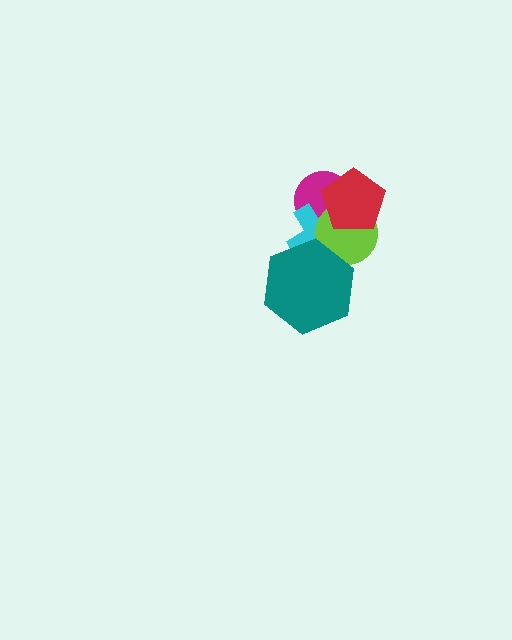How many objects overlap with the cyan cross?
4 objects overlap with the cyan cross.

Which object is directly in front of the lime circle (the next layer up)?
The red pentagon is directly in front of the lime circle.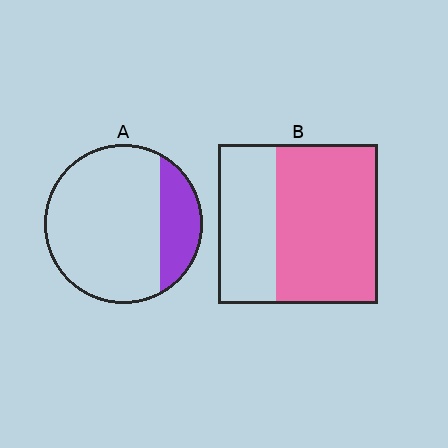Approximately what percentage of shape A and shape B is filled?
A is approximately 20% and B is approximately 65%.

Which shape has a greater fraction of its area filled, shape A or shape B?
Shape B.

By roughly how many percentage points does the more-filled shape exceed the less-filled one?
By roughly 40 percentage points (B over A).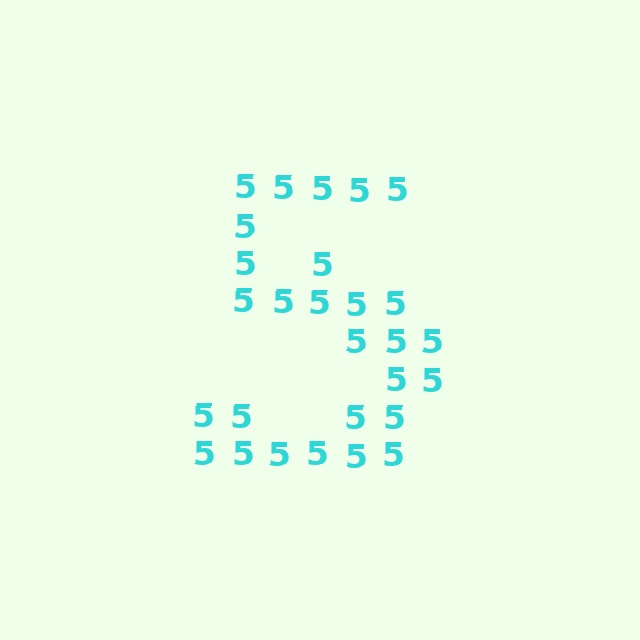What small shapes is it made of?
It is made of small digit 5's.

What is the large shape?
The large shape is the digit 5.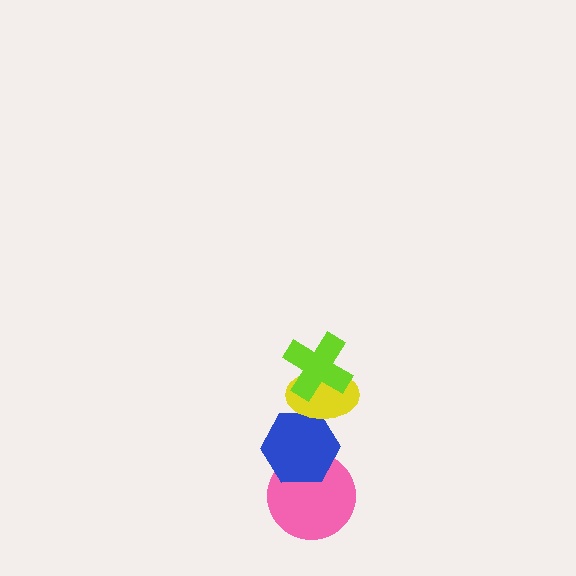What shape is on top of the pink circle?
The blue hexagon is on top of the pink circle.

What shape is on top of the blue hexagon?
The yellow ellipse is on top of the blue hexagon.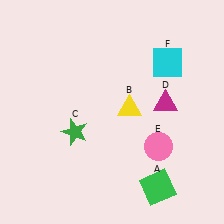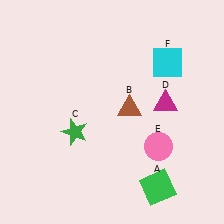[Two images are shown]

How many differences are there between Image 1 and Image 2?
There is 1 difference between the two images.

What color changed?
The triangle (B) changed from yellow in Image 1 to brown in Image 2.